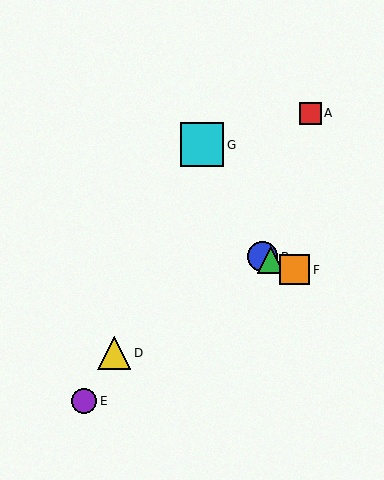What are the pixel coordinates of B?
Object B is at (263, 257).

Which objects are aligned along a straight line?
Objects B, C, F are aligned along a straight line.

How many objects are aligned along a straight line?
3 objects (B, C, F) are aligned along a straight line.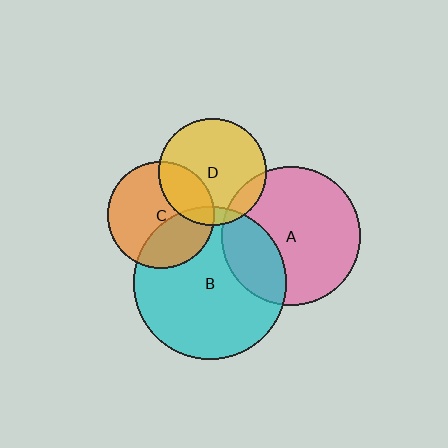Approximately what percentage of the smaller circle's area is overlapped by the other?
Approximately 10%.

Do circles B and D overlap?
Yes.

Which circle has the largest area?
Circle B (cyan).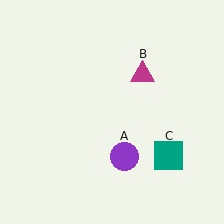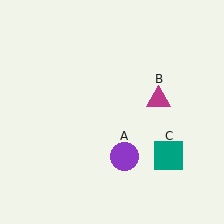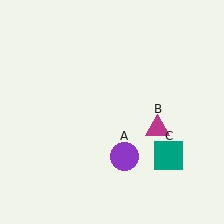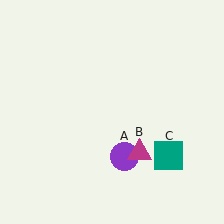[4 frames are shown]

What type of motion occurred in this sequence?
The magenta triangle (object B) rotated clockwise around the center of the scene.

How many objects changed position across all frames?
1 object changed position: magenta triangle (object B).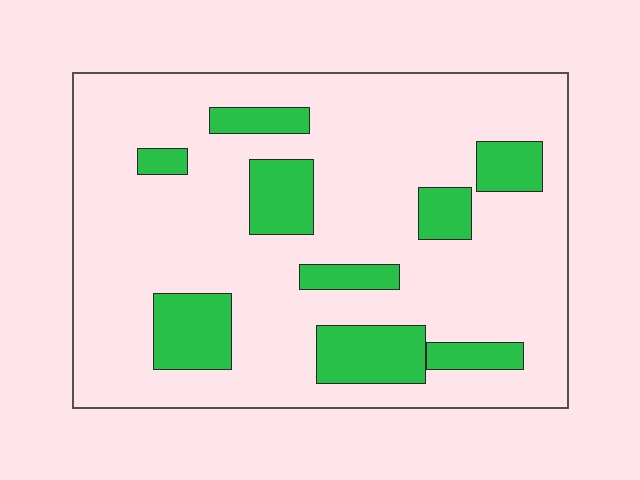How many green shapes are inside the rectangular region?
9.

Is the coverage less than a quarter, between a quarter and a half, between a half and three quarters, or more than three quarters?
Less than a quarter.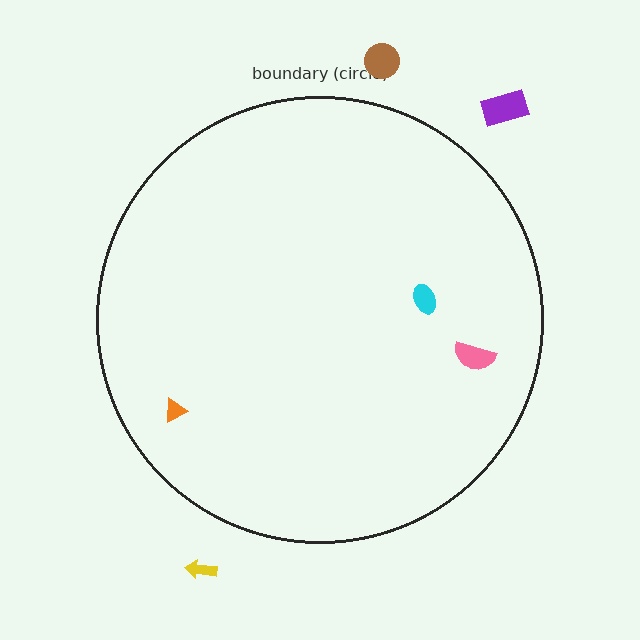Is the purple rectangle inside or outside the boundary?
Outside.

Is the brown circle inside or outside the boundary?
Outside.